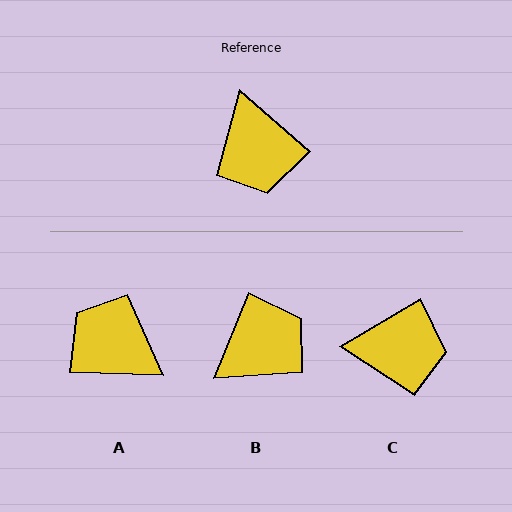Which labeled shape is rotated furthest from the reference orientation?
A, about 141 degrees away.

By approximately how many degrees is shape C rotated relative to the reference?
Approximately 72 degrees counter-clockwise.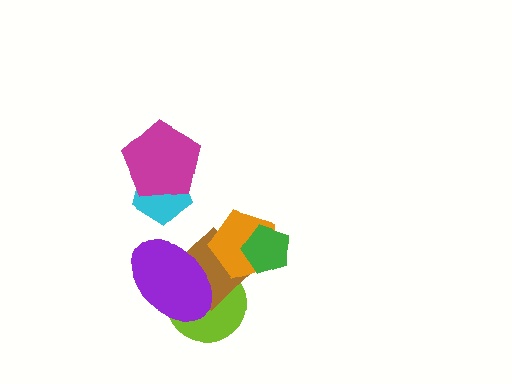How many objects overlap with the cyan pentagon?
1 object overlaps with the cyan pentagon.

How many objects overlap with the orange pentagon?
2 objects overlap with the orange pentagon.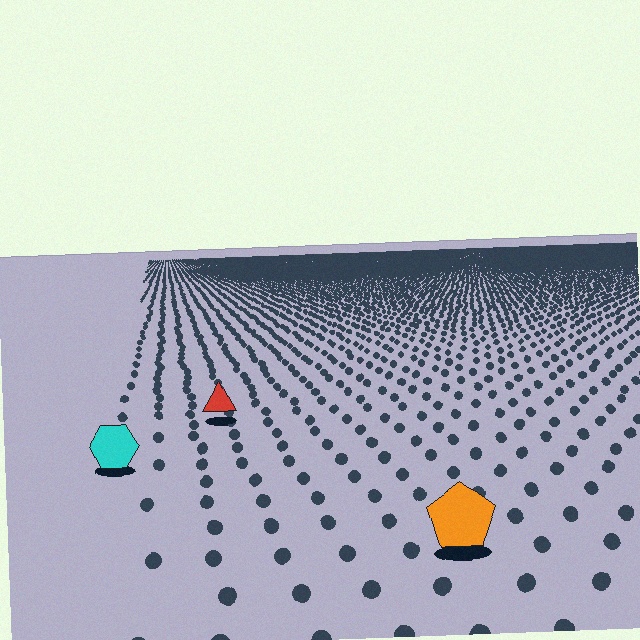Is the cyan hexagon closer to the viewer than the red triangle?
Yes. The cyan hexagon is closer — you can tell from the texture gradient: the ground texture is coarser near it.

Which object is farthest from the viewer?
The red triangle is farthest from the viewer. It appears smaller and the ground texture around it is denser.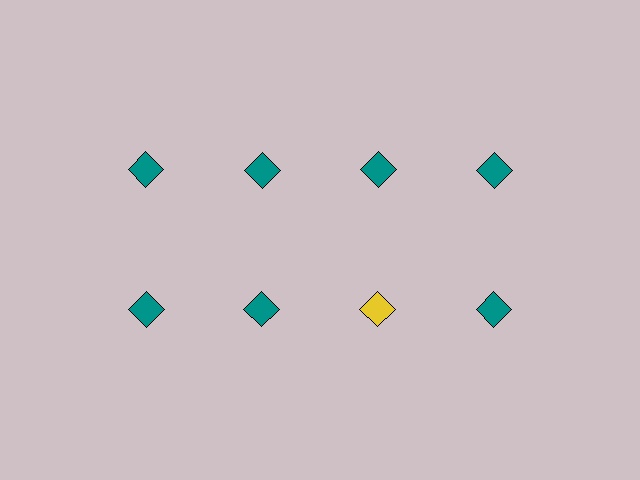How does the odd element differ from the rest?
It has a different color: yellow instead of teal.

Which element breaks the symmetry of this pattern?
The yellow diamond in the second row, center column breaks the symmetry. All other shapes are teal diamonds.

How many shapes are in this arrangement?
There are 8 shapes arranged in a grid pattern.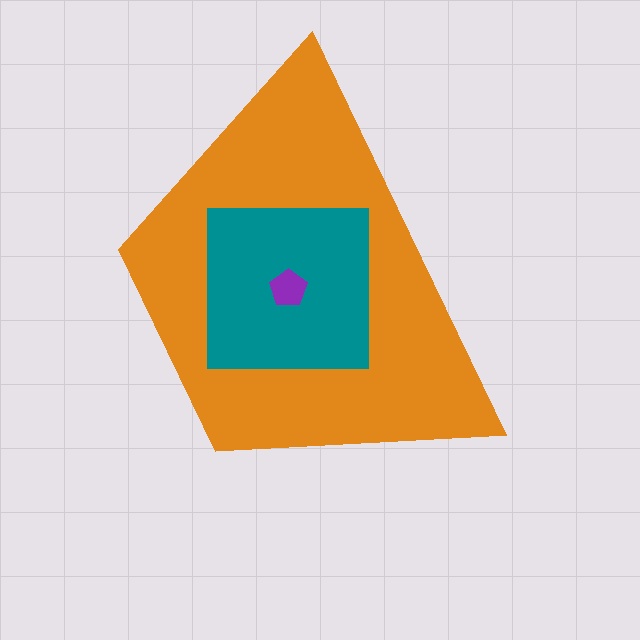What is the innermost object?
The purple pentagon.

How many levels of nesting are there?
3.